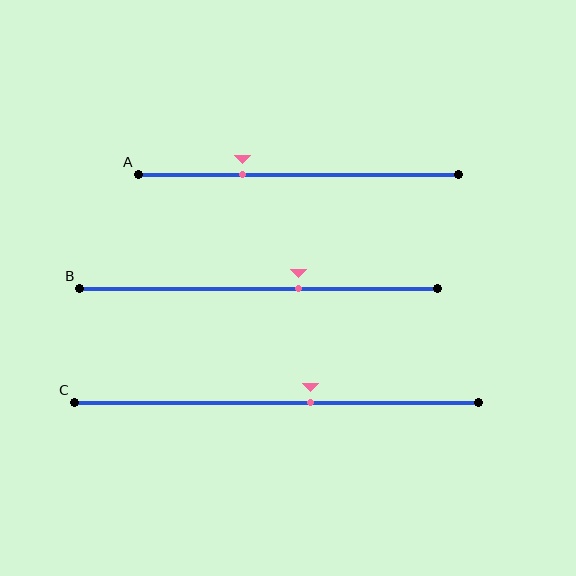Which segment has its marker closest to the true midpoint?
Segment C has its marker closest to the true midpoint.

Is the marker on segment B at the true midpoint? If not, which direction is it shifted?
No, the marker on segment B is shifted to the right by about 11% of the segment length.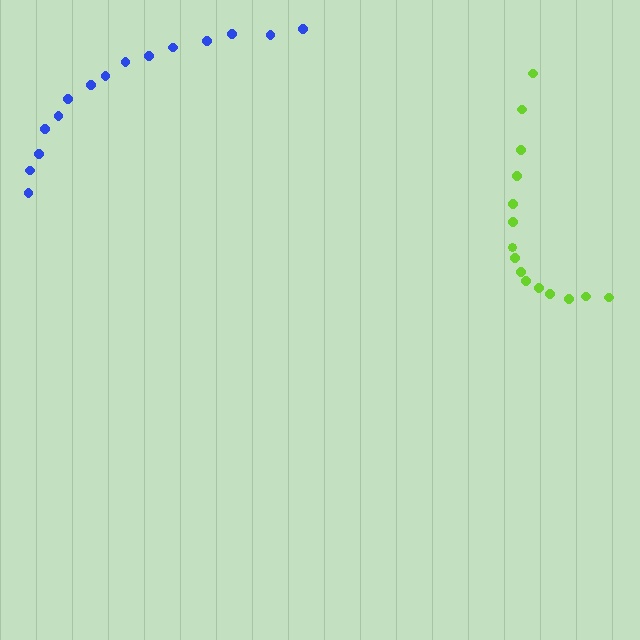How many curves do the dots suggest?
There are 2 distinct paths.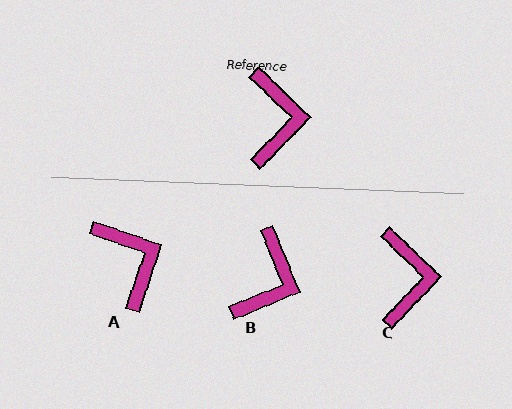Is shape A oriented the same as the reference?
No, it is off by about 25 degrees.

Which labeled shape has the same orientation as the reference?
C.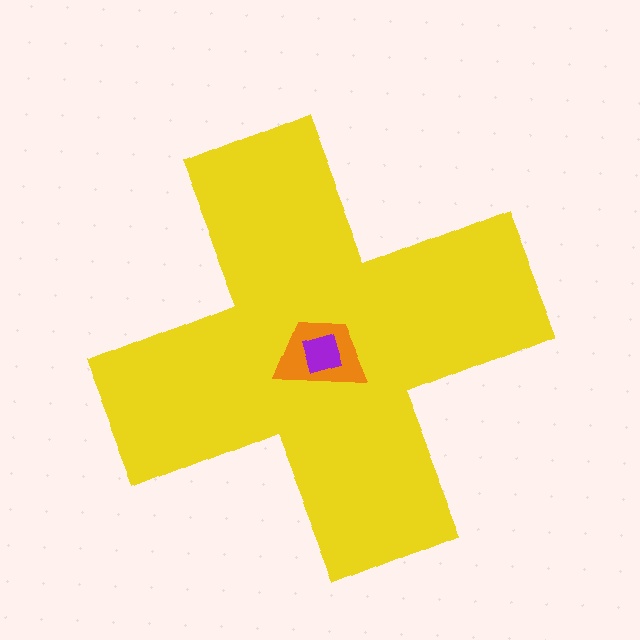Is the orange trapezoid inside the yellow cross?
Yes.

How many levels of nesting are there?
3.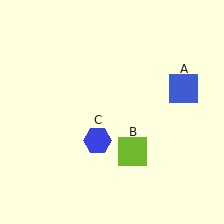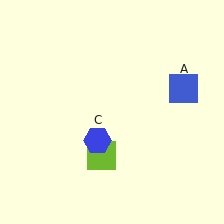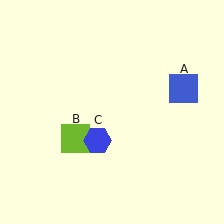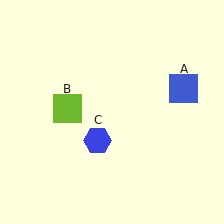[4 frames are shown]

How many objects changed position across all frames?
1 object changed position: lime square (object B).